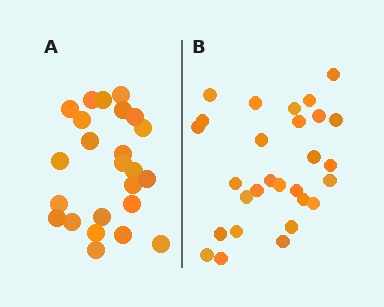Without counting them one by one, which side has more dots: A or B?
Region B (the right region) has more dots.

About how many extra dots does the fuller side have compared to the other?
Region B has about 4 more dots than region A.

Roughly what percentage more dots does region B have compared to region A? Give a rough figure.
About 15% more.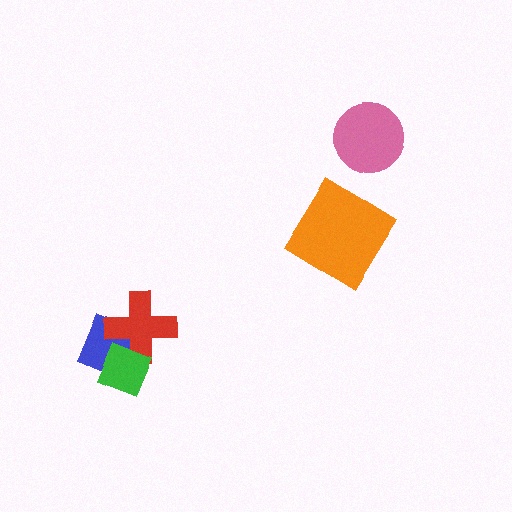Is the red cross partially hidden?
Yes, it is partially covered by another shape.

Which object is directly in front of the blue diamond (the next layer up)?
The red cross is directly in front of the blue diamond.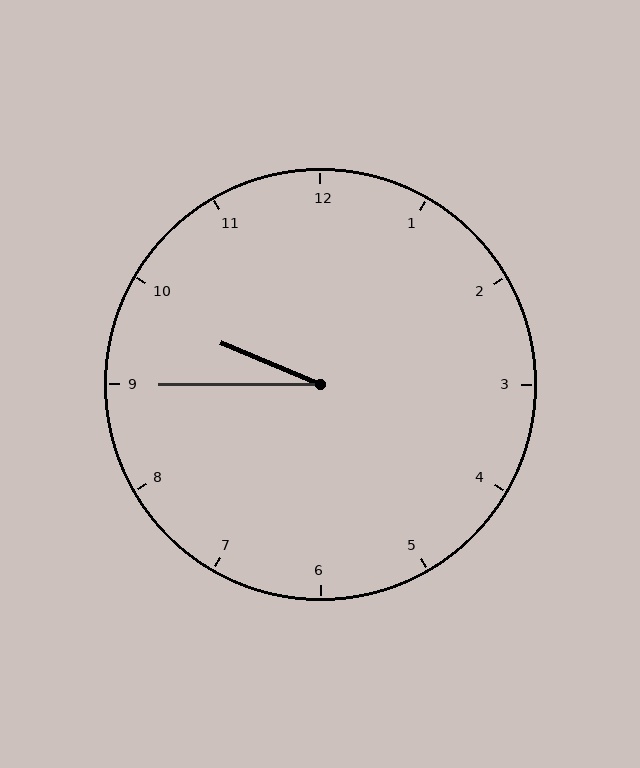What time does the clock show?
9:45.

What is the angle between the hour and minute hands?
Approximately 22 degrees.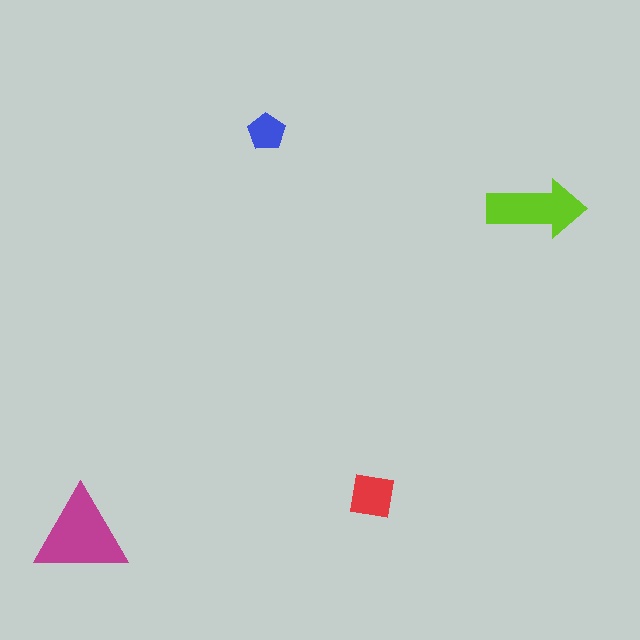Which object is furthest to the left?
The magenta triangle is leftmost.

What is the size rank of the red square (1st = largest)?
3rd.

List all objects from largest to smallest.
The magenta triangle, the lime arrow, the red square, the blue pentagon.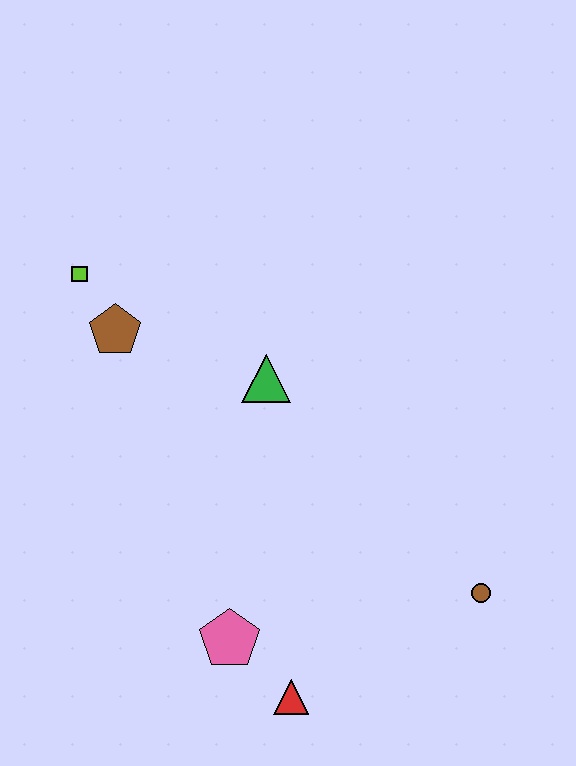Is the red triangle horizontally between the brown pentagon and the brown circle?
Yes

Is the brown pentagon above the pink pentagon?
Yes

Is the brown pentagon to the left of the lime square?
No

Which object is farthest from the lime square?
The brown circle is farthest from the lime square.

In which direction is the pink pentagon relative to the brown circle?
The pink pentagon is to the left of the brown circle.